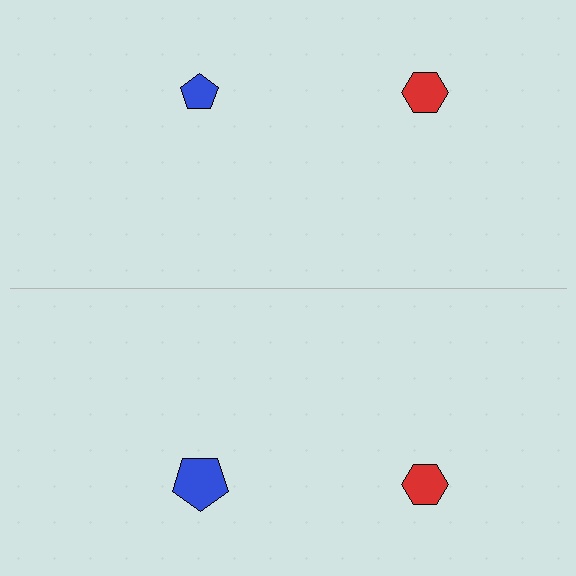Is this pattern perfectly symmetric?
No, the pattern is not perfectly symmetric. The blue pentagon on the bottom side has a different size than its mirror counterpart.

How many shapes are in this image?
There are 4 shapes in this image.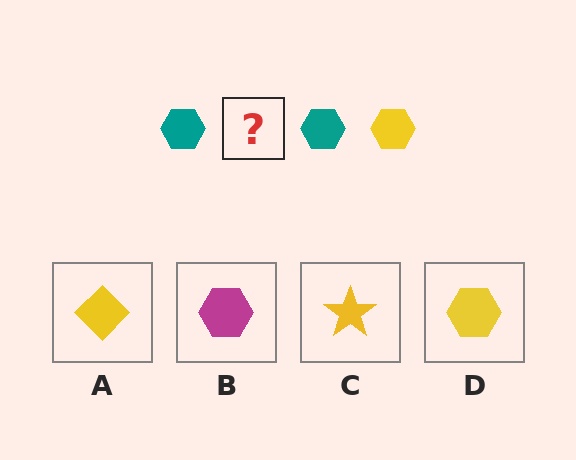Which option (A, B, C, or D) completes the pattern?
D.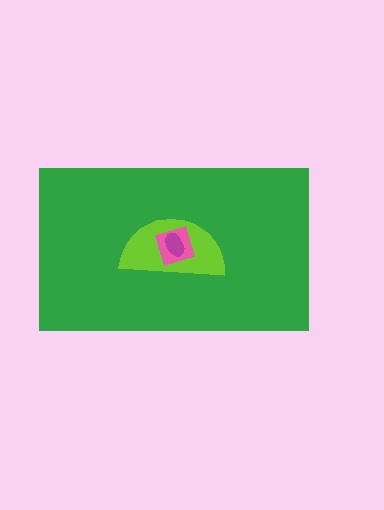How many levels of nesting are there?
4.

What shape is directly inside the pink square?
The magenta ellipse.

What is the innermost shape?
The magenta ellipse.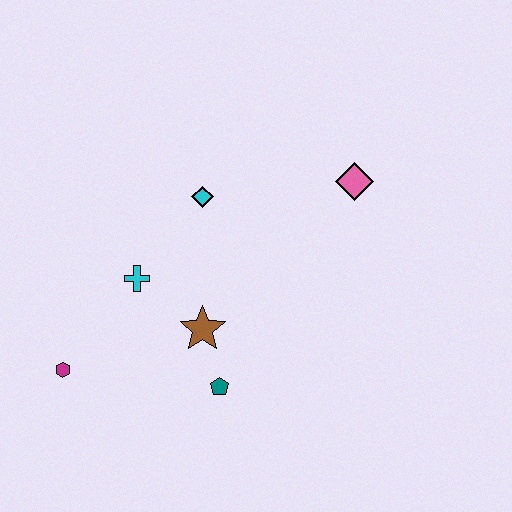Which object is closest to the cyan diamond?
The cyan cross is closest to the cyan diamond.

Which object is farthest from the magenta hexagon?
The pink diamond is farthest from the magenta hexagon.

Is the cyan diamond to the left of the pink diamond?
Yes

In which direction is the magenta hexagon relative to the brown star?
The magenta hexagon is to the left of the brown star.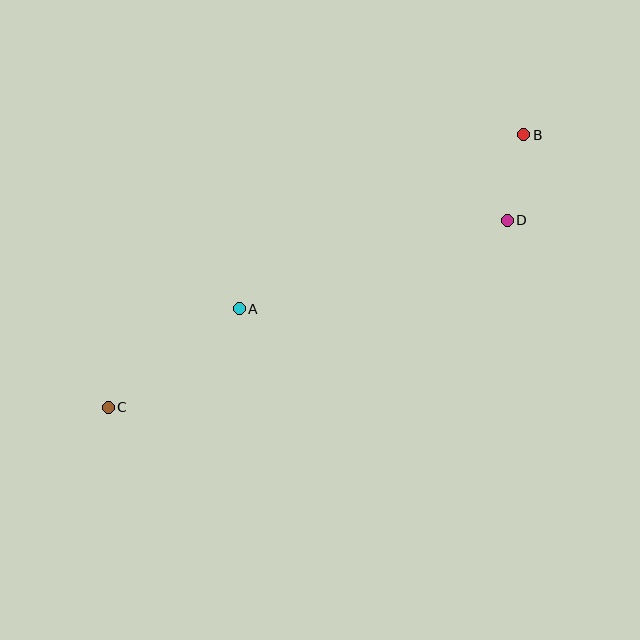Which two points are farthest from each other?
Points B and C are farthest from each other.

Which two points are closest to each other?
Points B and D are closest to each other.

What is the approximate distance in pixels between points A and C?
The distance between A and C is approximately 164 pixels.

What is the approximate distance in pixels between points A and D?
The distance between A and D is approximately 282 pixels.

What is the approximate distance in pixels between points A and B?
The distance between A and B is approximately 333 pixels.